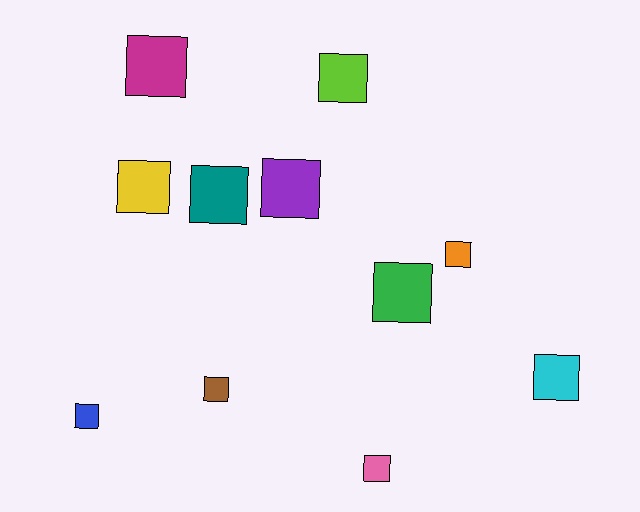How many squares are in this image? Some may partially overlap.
There are 11 squares.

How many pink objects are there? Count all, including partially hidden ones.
There is 1 pink object.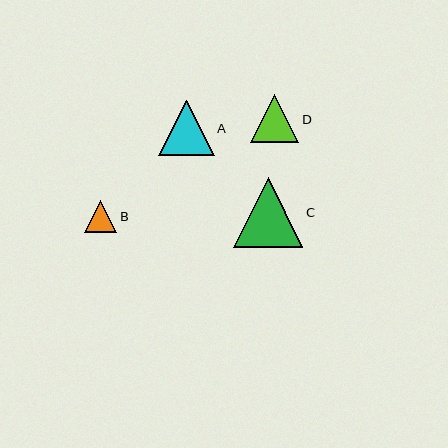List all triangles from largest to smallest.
From largest to smallest: C, A, D, B.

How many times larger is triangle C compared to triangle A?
Triangle C is approximately 1.3 times the size of triangle A.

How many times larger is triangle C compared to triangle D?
Triangle C is approximately 1.4 times the size of triangle D.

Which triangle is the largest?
Triangle C is the largest with a size of approximately 69 pixels.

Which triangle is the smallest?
Triangle B is the smallest with a size of approximately 32 pixels.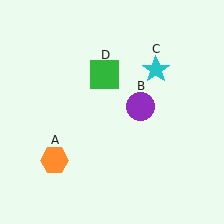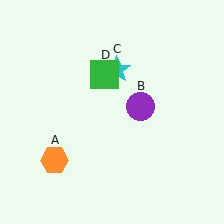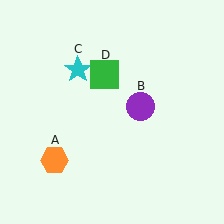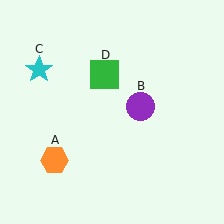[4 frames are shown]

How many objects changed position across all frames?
1 object changed position: cyan star (object C).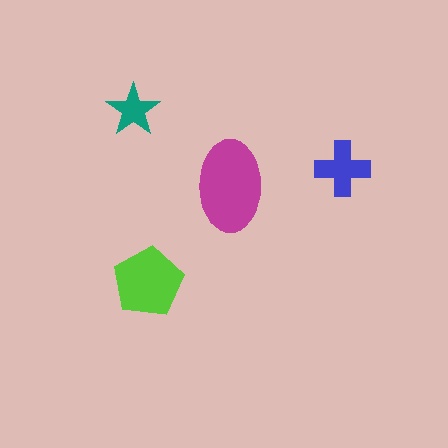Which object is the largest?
The magenta ellipse.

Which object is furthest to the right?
The blue cross is rightmost.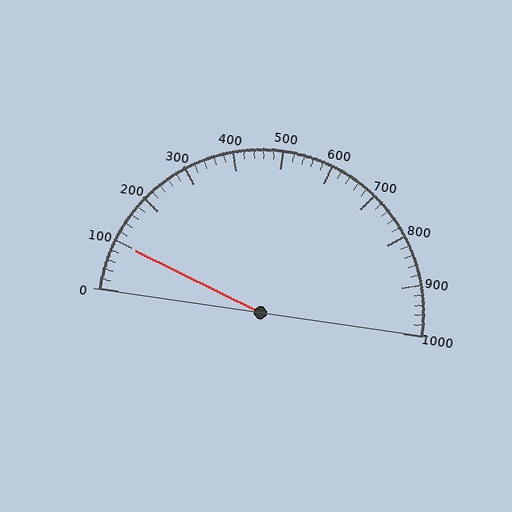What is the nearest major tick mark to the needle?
The nearest major tick mark is 100.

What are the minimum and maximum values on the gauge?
The gauge ranges from 0 to 1000.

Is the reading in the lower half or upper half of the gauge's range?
The reading is in the lower half of the range (0 to 1000).